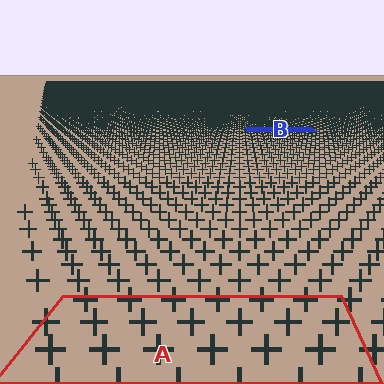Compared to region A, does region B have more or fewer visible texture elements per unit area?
Region B has more texture elements per unit area — they are packed more densely because it is farther away.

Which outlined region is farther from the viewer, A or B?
Region B is farther from the viewer — the texture elements inside it appear smaller and more densely packed.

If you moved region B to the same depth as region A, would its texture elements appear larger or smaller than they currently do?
They would appear larger. At a closer depth, the same texture elements are projected at a bigger on-screen size.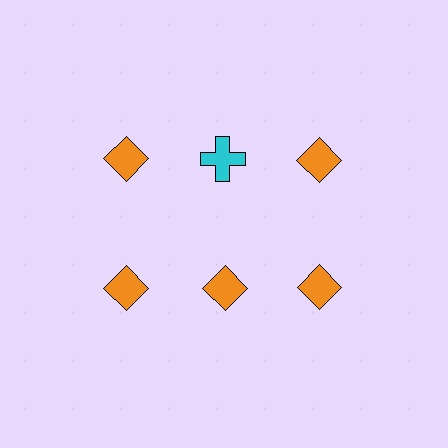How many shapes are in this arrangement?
There are 6 shapes arranged in a grid pattern.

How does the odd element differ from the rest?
It differs in both color (cyan instead of orange) and shape (cross instead of diamond).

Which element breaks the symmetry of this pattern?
The cyan cross in the top row, second from left column breaks the symmetry. All other shapes are orange diamonds.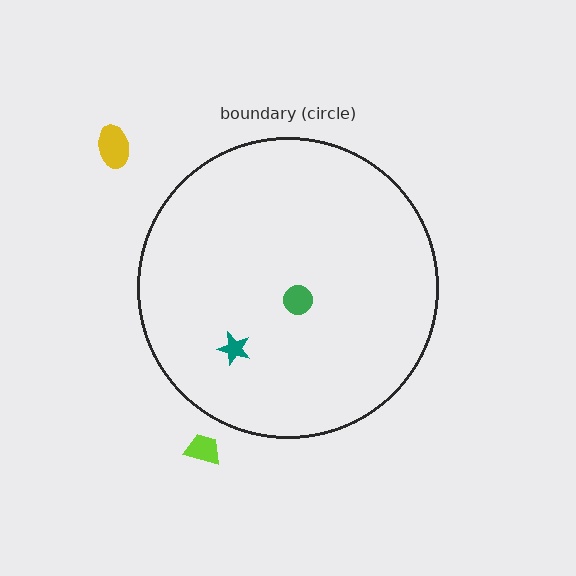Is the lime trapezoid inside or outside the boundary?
Outside.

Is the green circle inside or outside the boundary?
Inside.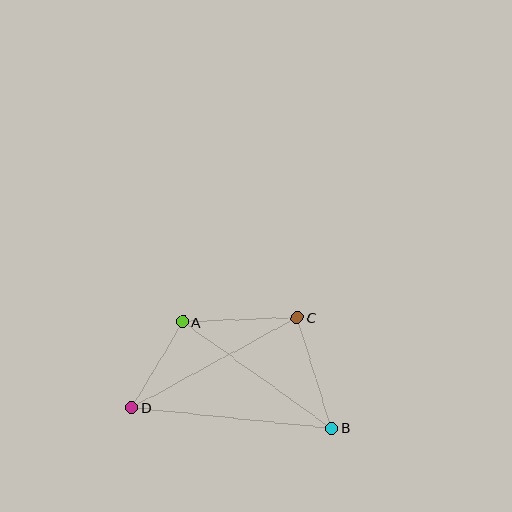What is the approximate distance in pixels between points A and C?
The distance between A and C is approximately 115 pixels.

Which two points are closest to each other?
Points A and D are closest to each other.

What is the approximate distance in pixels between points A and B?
The distance between A and B is approximately 183 pixels.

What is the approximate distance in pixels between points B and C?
The distance between B and C is approximately 116 pixels.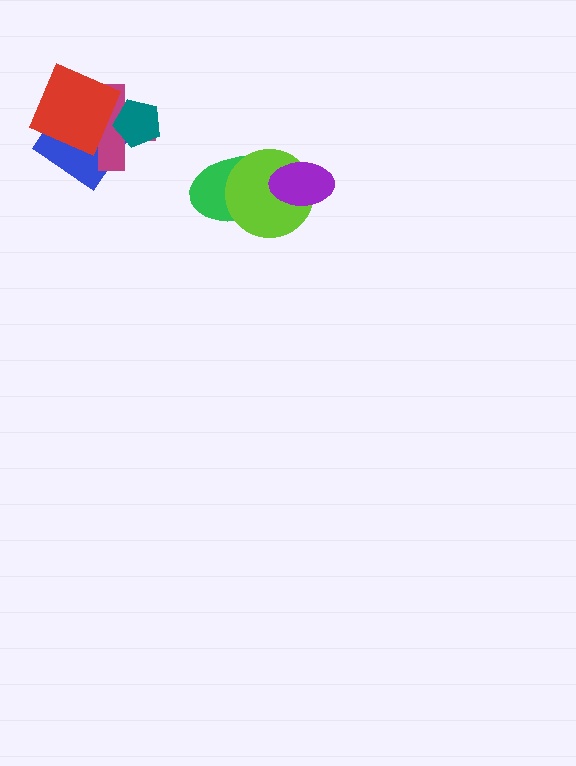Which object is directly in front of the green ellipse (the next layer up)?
The lime circle is directly in front of the green ellipse.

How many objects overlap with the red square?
2 objects overlap with the red square.